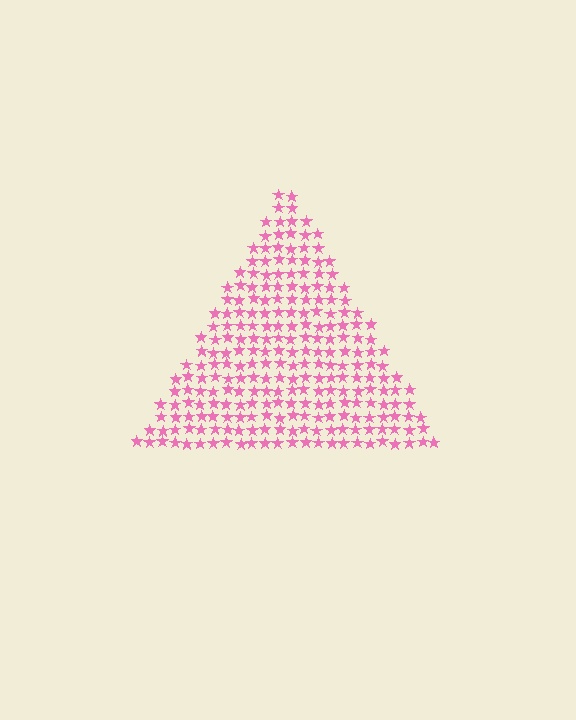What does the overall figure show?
The overall figure shows a triangle.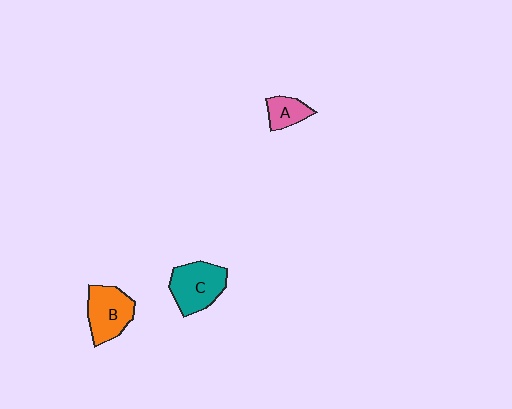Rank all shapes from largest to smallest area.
From largest to smallest: C (teal), B (orange), A (pink).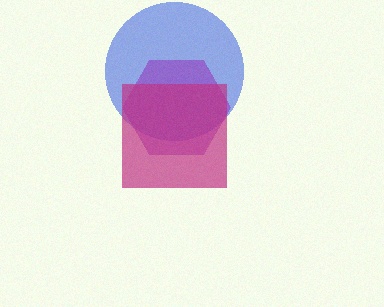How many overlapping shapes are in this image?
There are 3 overlapping shapes in the image.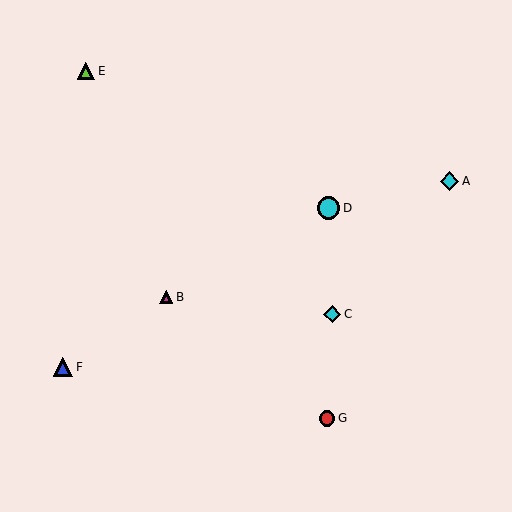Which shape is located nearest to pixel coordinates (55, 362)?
The blue triangle (labeled F) at (63, 367) is nearest to that location.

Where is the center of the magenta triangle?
The center of the magenta triangle is at (166, 297).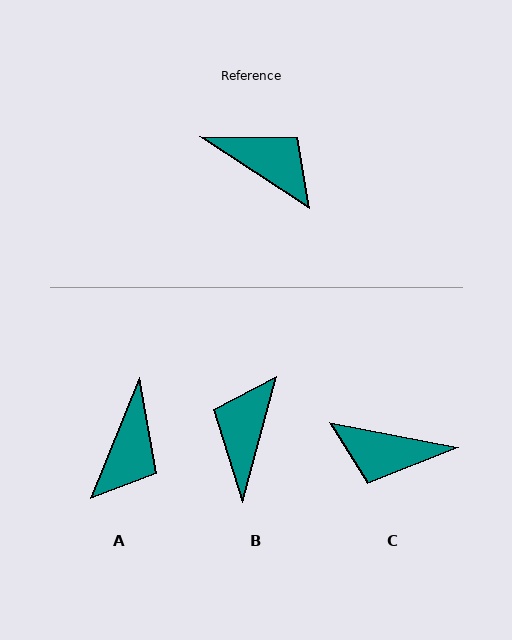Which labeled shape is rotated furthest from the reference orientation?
C, about 158 degrees away.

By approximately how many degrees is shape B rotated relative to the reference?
Approximately 108 degrees counter-clockwise.